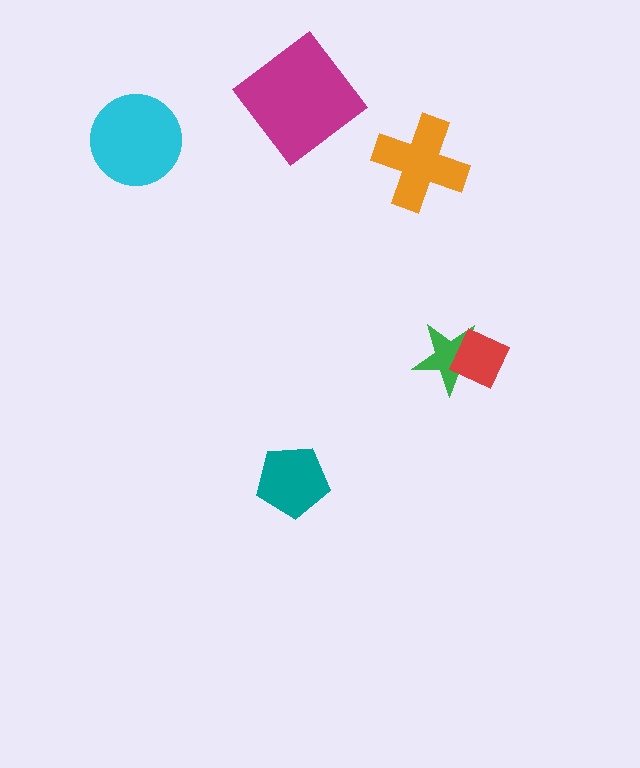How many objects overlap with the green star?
1 object overlaps with the green star.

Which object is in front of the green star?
The red diamond is in front of the green star.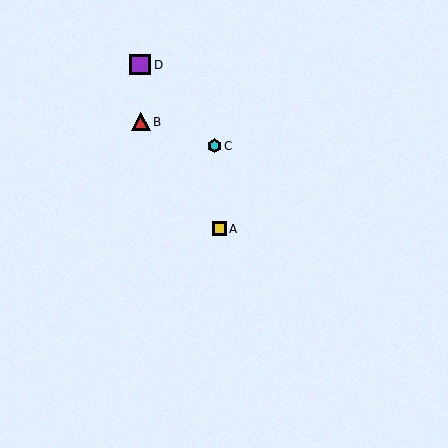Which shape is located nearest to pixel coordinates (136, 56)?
The purple square (labeled D) at (140, 65) is nearest to that location.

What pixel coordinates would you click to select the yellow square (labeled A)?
Click at (220, 229) to select the yellow square A.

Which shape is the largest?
The purple square (labeled D) is the largest.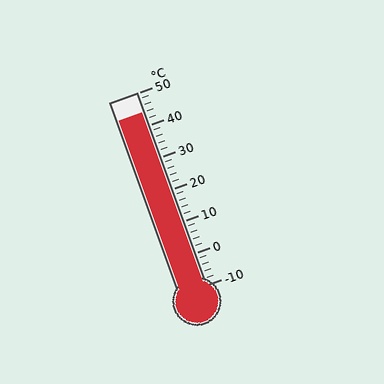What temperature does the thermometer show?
The thermometer shows approximately 44°C.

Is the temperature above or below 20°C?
The temperature is above 20°C.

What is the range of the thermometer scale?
The thermometer scale ranges from -10°C to 50°C.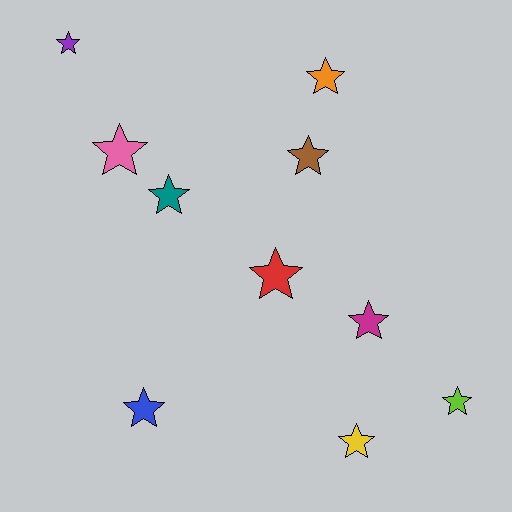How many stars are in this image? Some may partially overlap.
There are 10 stars.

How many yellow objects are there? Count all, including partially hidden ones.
There is 1 yellow object.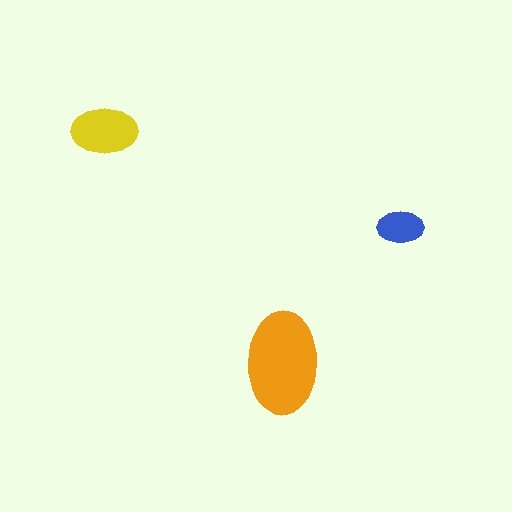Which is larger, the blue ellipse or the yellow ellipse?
The yellow one.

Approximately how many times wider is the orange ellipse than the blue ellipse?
About 2 times wider.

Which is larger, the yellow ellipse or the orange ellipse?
The orange one.